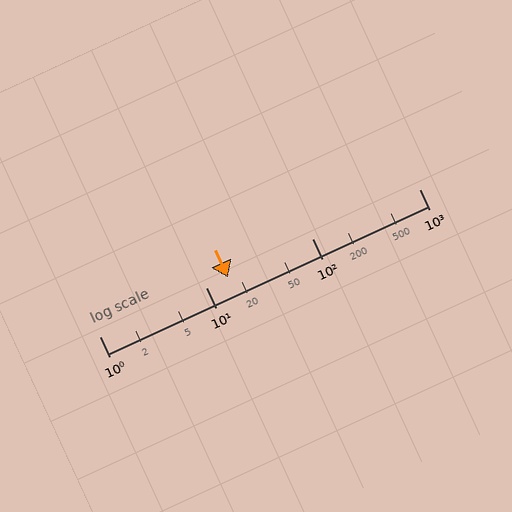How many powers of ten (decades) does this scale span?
The scale spans 3 decades, from 1 to 1000.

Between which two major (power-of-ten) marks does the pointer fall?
The pointer is between 10 and 100.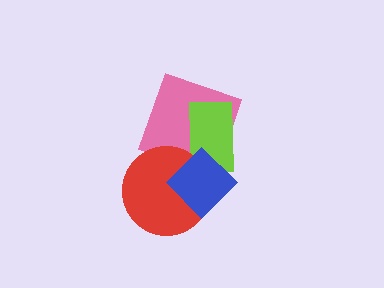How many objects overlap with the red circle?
3 objects overlap with the red circle.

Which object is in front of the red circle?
The blue diamond is in front of the red circle.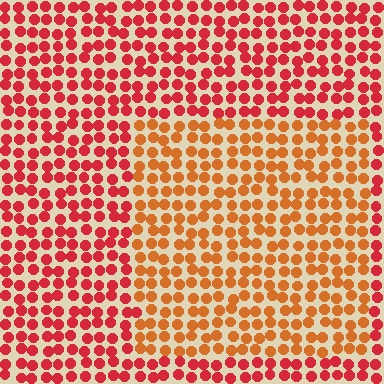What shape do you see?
I see a rectangle.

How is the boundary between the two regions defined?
The boundary is defined purely by a slight shift in hue (about 31 degrees). Spacing, size, and orientation are identical on both sides.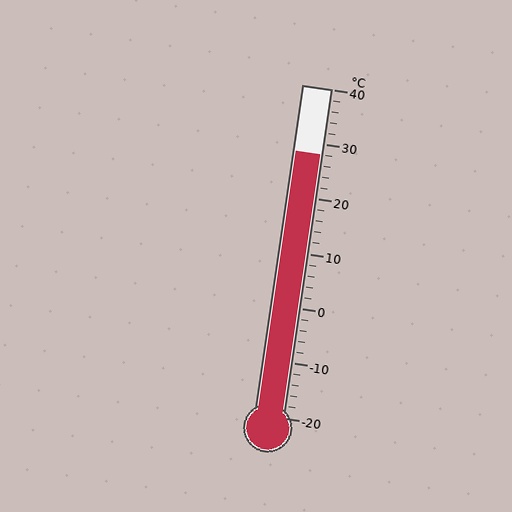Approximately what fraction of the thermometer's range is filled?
The thermometer is filled to approximately 80% of its range.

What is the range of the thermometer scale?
The thermometer scale ranges from -20°C to 40°C.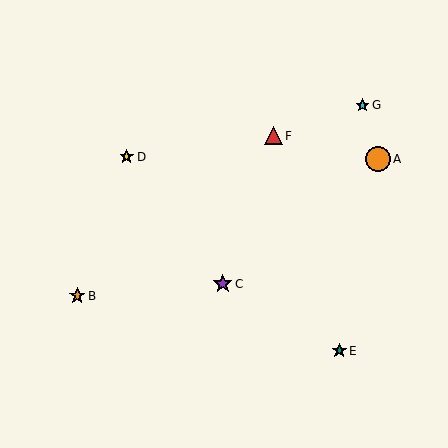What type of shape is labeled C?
Shape C is a purple star.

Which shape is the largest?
The orange circle (labeled A) is the largest.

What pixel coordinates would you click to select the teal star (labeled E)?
Click at (339, 351) to select the teal star E.